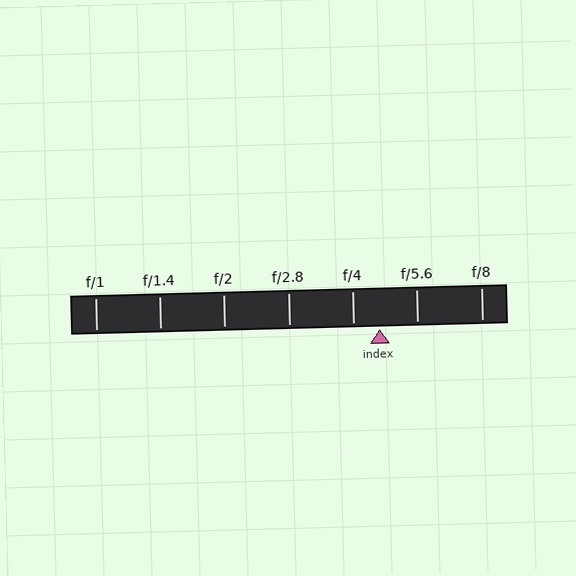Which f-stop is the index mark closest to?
The index mark is closest to f/4.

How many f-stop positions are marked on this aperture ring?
There are 7 f-stop positions marked.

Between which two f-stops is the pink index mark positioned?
The index mark is between f/4 and f/5.6.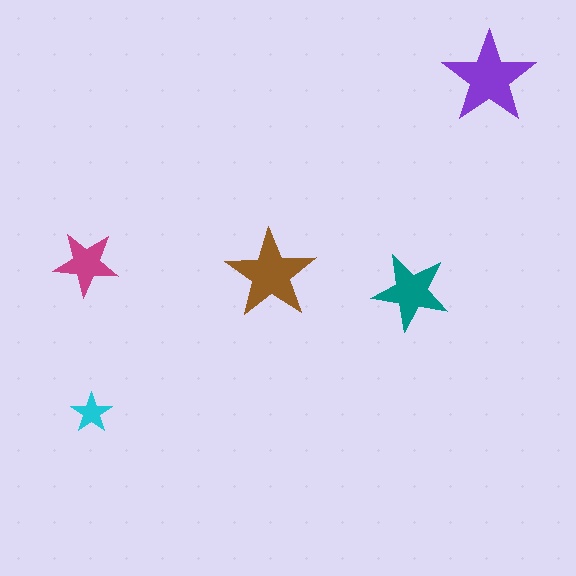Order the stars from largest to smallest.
the purple one, the brown one, the teal one, the magenta one, the cyan one.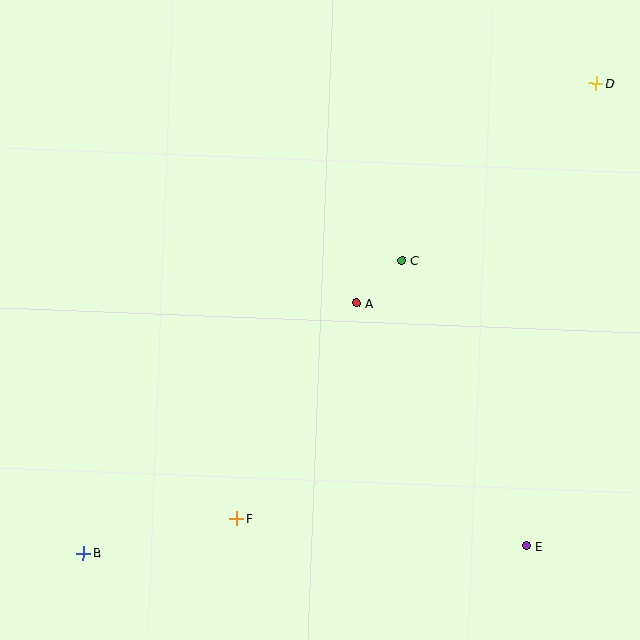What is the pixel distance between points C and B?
The distance between C and B is 432 pixels.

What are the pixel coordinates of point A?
Point A is at (356, 303).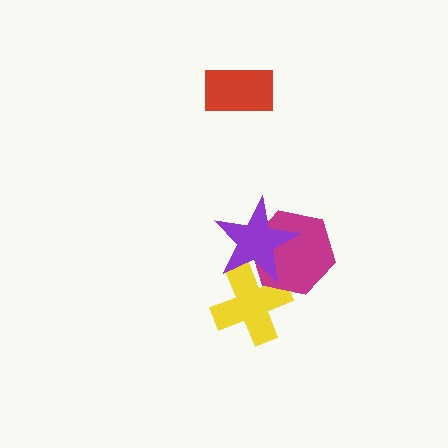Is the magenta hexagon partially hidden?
Yes, it is partially covered by another shape.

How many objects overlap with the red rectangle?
0 objects overlap with the red rectangle.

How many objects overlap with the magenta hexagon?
2 objects overlap with the magenta hexagon.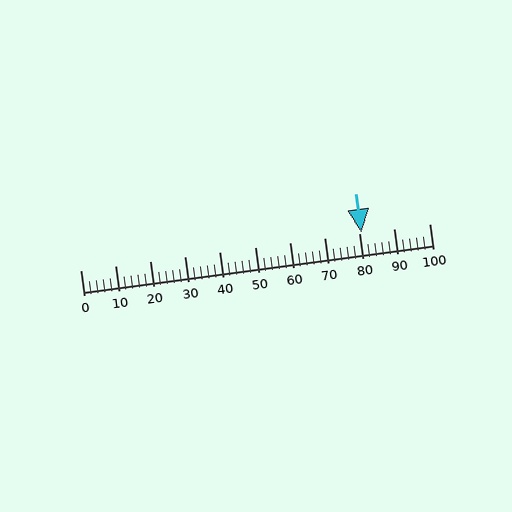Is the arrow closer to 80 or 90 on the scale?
The arrow is closer to 80.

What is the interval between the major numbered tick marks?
The major tick marks are spaced 10 units apart.